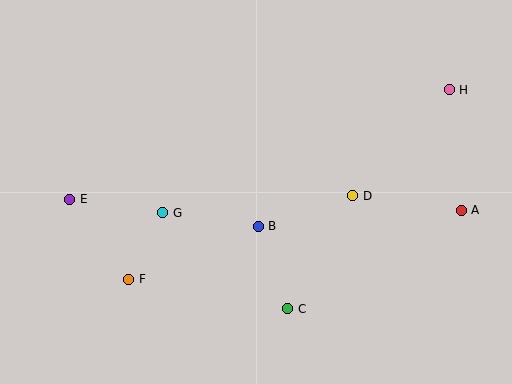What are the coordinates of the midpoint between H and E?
The midpoint between H and E is at (259, 145).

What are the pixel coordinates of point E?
Point E is at (70, 199).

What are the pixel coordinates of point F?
Point F is at (129, 279).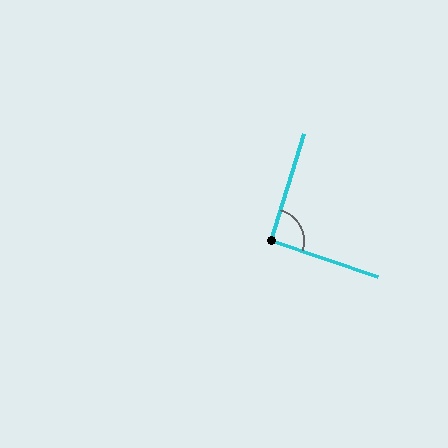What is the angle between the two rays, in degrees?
Approximately 91 degrees.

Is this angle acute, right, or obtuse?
It is approximately a right angle.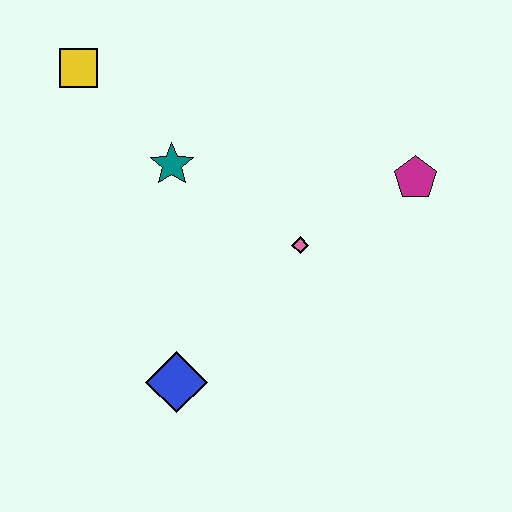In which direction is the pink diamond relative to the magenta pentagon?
The pink diamond is to the left of the magenta pentagon.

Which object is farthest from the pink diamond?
The yellow square is farthest from the pink diamond.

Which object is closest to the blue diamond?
The pink diamond is closest to the blue diamond.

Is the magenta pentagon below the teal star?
Yes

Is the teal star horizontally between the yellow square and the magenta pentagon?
Yes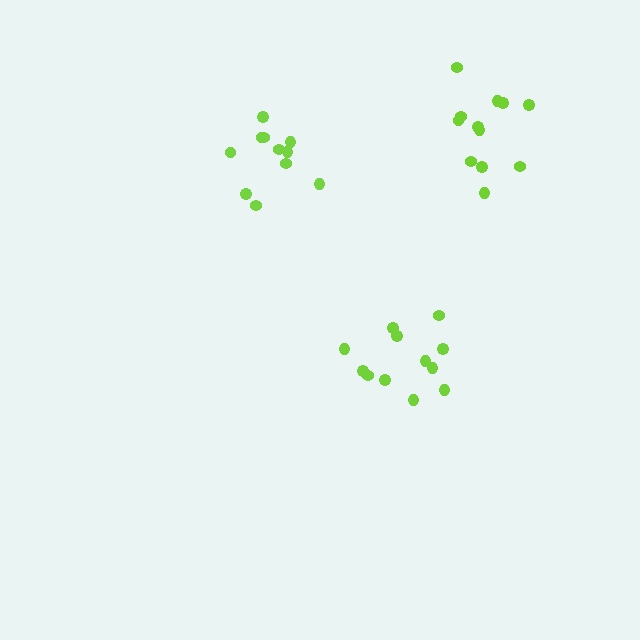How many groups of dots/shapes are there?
There are 3 groups.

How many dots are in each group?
Group 1: 12 dots, Group 2: 11 dots, Group 3: 12 dots (35 total).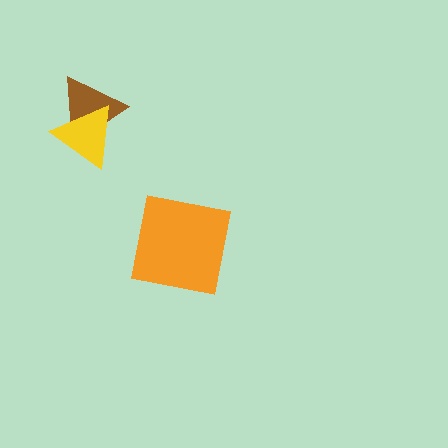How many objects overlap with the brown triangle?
1 object overlaps with the brown triangle.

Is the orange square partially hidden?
No, no other shape covers it.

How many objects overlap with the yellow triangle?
1 object overlaps with the yellow triangle.